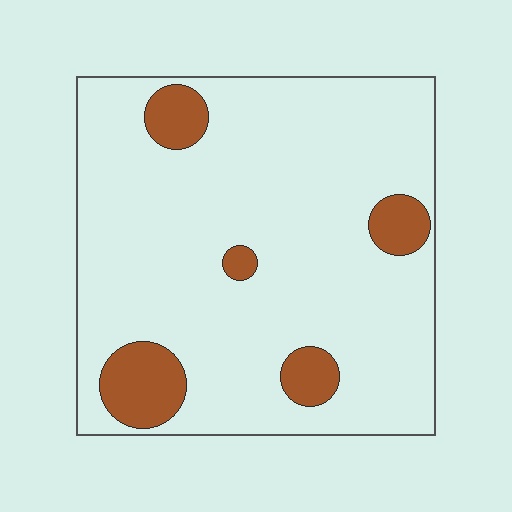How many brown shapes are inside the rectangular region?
5.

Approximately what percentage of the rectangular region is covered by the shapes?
Approximately 15%.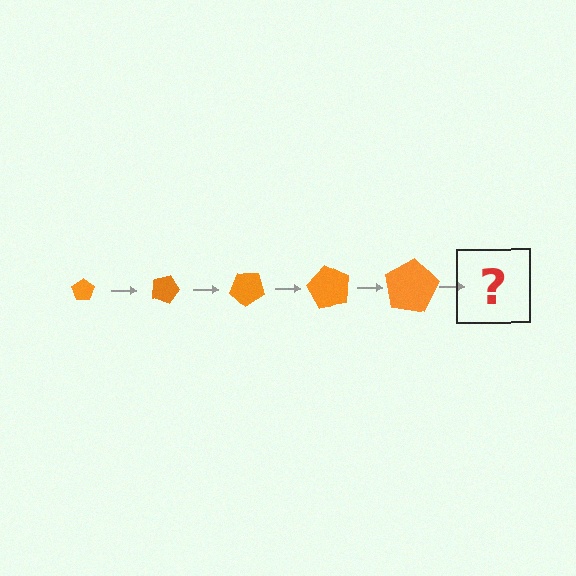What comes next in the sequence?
The next element should be a pentagon, larger than the previous one and rotated 100 degrees from the start.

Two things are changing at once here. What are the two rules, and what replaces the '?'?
The two rules are that the pentagon grows larger each step and it rotates 20 degrees each step. The '?' should be a pentagon, larger than the previous one and rotated 100 degrees from the start.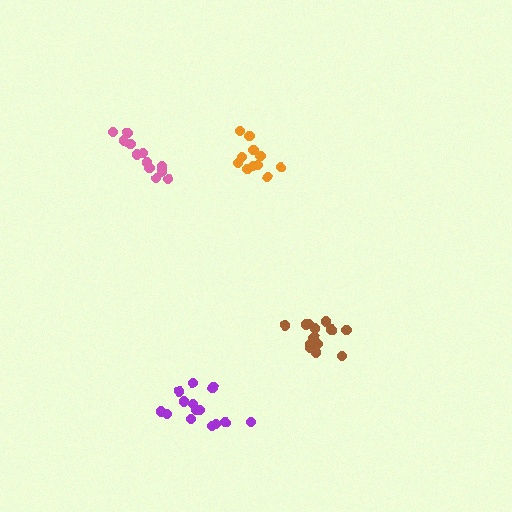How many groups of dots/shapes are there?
There are 4 groups.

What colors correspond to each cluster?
The clusters are colored: orange, purple, pink, brown.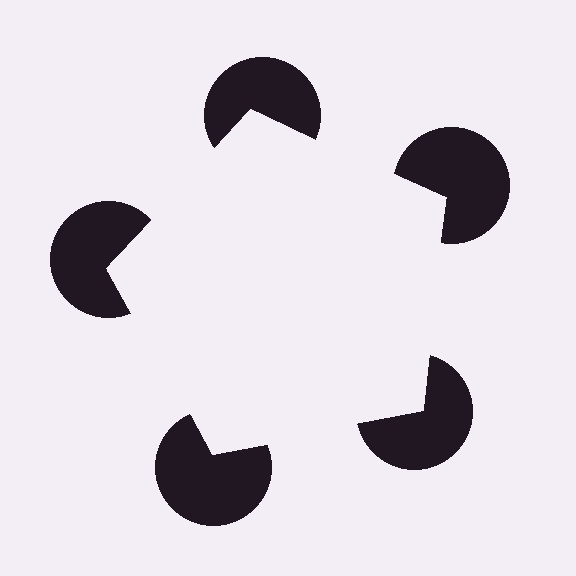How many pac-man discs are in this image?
There are 5 — one at each vertex of the illusory pentagon.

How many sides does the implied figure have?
5 sides.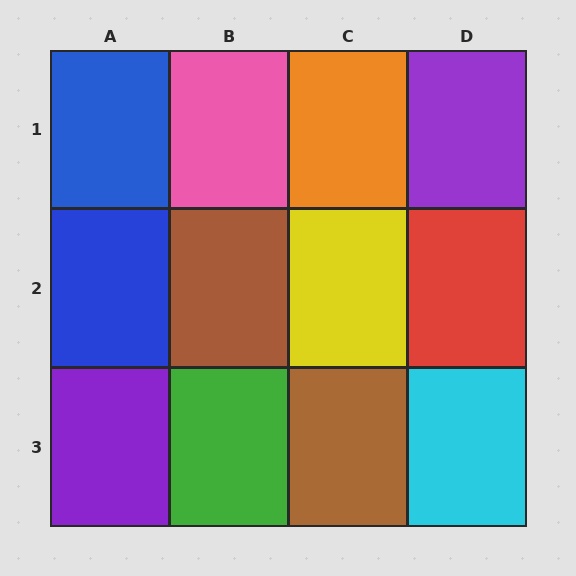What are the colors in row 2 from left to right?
Blue, brown, yellow, red.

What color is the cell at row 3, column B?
Green.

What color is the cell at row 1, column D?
Purple.